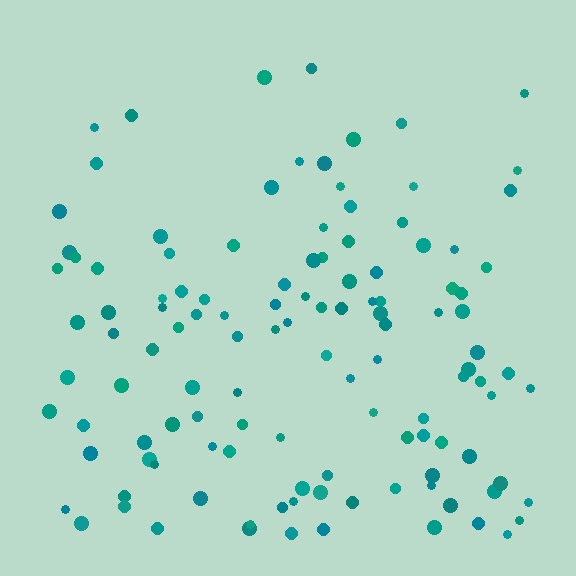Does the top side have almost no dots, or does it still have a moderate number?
Still a moderate number, just noticeably fewer than the bottom.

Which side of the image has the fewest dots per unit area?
The top.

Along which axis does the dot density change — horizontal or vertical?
Vertical.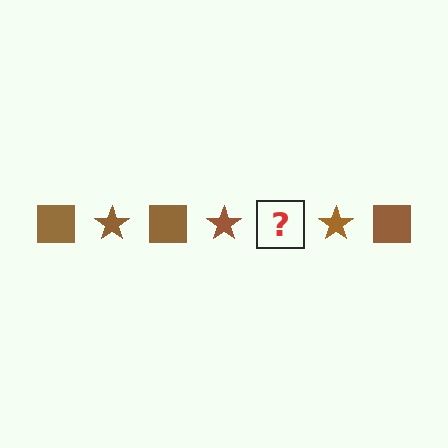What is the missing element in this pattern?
The missing element is a brown square.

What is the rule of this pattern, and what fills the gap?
The rule is that the pattern cycles through square, star shapes in brown. The gap should be filled with a brown square.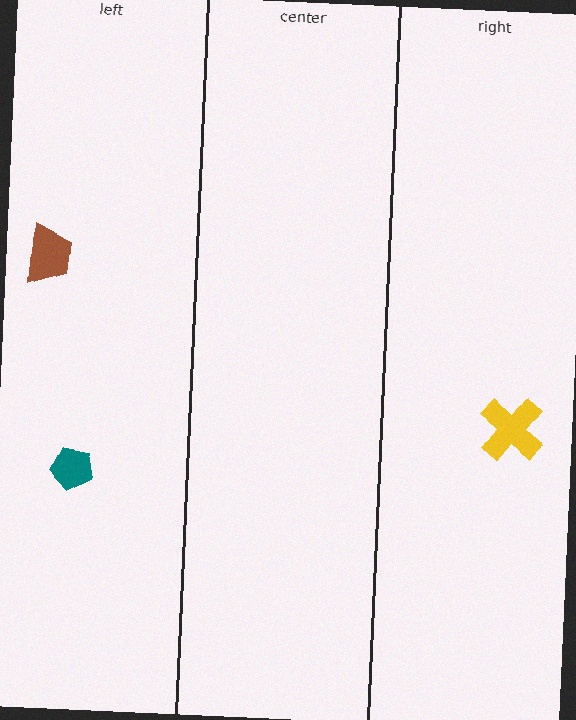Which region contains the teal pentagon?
The left region.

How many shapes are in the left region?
2.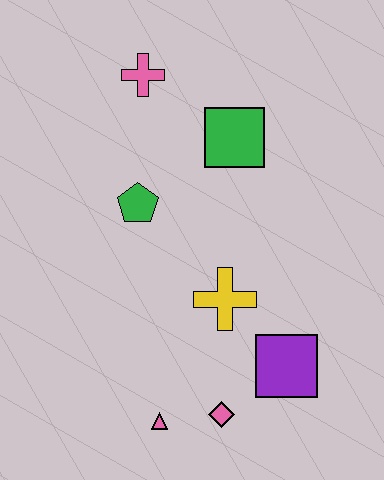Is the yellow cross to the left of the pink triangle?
No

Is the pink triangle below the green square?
Yes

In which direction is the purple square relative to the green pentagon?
The purple square is below the green pentagon.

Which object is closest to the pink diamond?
The pink triangle is closest to the pink diamond.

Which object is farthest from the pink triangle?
The pink cross is farthest from the pink triangle.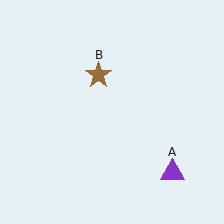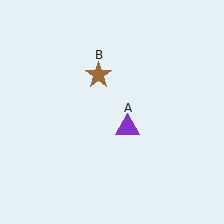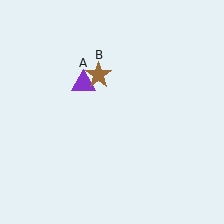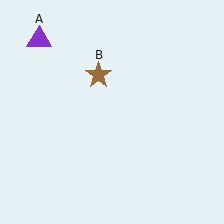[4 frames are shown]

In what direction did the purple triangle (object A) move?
The purple triangle (object A) moved up and to the left.